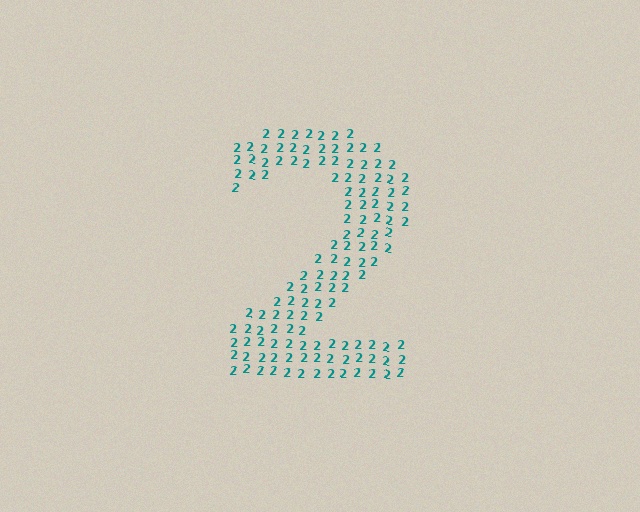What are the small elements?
The small elements are digit 2's.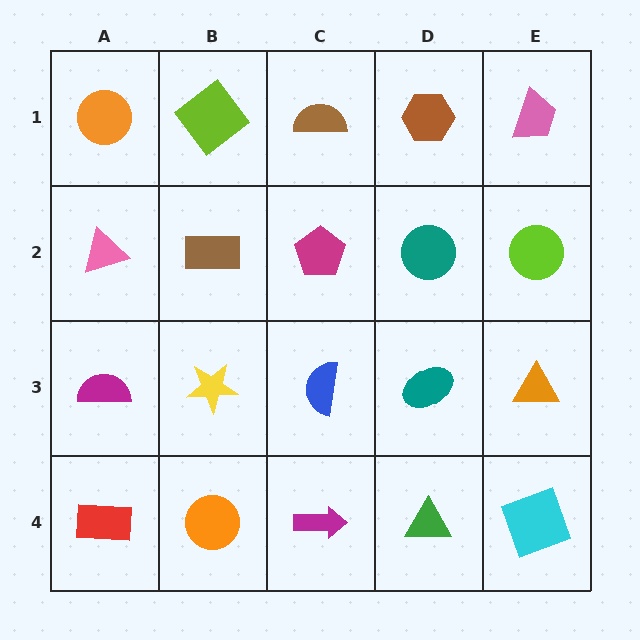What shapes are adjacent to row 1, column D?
A teal circle (row 2, column D), a brown semicircle (row 1, column C), a pink trapezoid (row 1, column E).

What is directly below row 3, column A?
A red rectangle.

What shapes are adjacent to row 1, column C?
A magenta pentagon (row 2, column C), a lime diamond (row 1, column B), a brown hexagon (row 1, column D).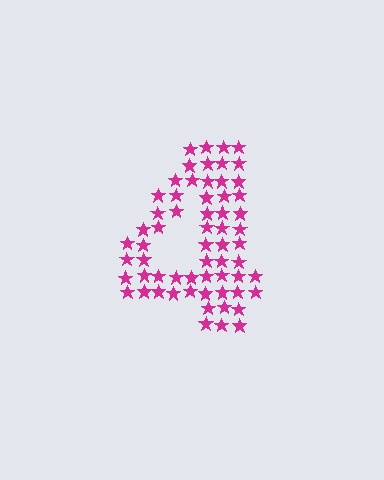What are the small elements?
The small elements are stars.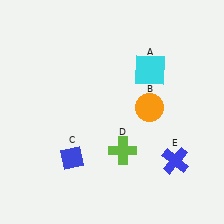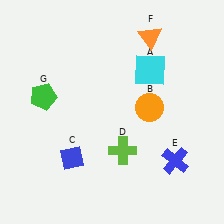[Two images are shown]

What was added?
An orange triangle (F), a green pentagon (G) were added in Image 2.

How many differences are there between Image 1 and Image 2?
There are 2 differences between the two images.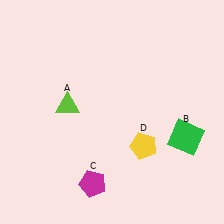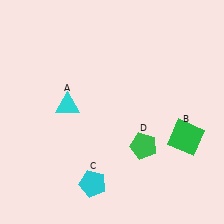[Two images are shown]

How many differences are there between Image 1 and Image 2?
There are 3 differences between the two images.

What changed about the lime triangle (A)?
In Image 1, A is lime. In Image 2, it changed to cyan.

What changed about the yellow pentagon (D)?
In Image 1, D is yellow. In Image 2, it changed to green.